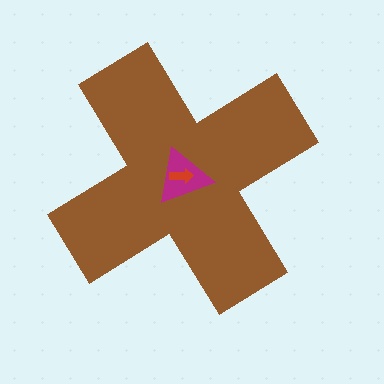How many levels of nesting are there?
3.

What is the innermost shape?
The red arrow.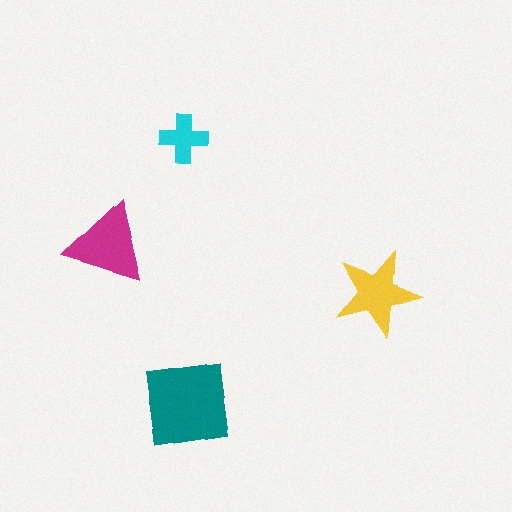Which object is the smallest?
The cyan cross.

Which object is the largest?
The teal square.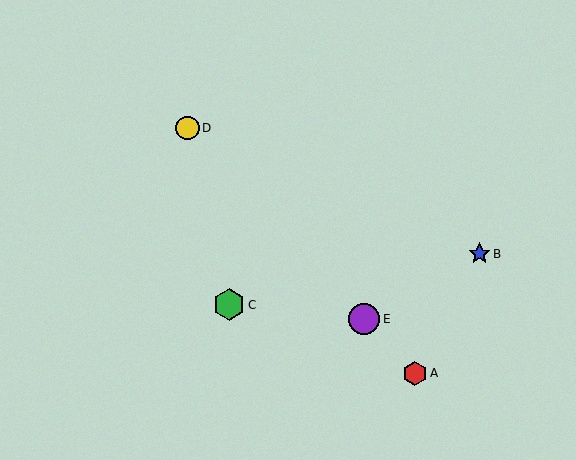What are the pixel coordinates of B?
Object B is at (479, 254).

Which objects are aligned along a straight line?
Objects A, D, E are aligned along a straight line.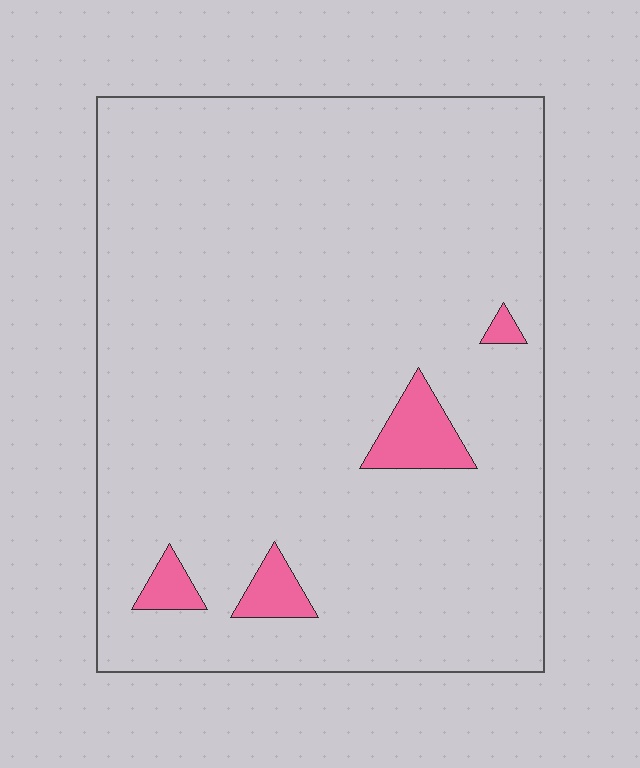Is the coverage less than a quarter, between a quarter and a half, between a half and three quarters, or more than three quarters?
Less than a quarter.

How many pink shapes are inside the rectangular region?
4.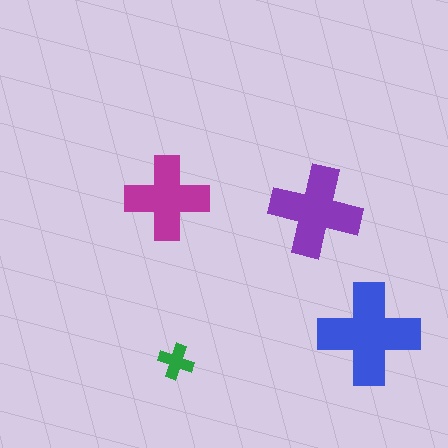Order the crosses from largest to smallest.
the blue one, the purple one, the magenta one, the green one.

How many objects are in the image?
There are 4 objects in the image.